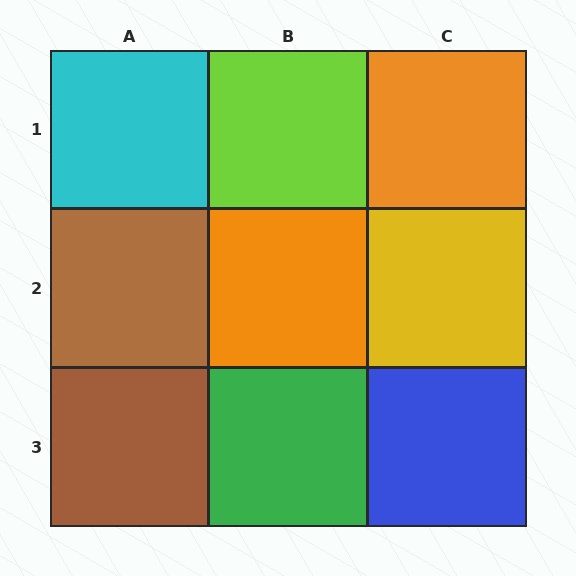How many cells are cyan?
1 cell is cyan.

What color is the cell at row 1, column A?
Cyan.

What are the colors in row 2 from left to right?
Brown, orange, yellow.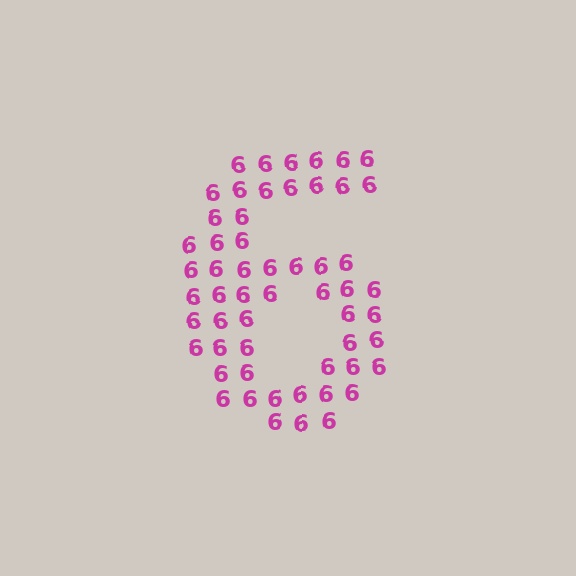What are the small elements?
The small elements are digit 6's.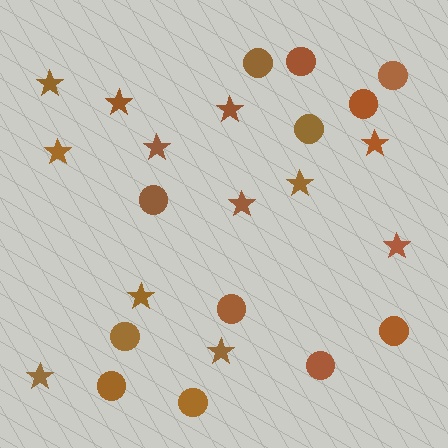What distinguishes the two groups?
There are 2 groups: one group of stars (12) and one group of circles (12).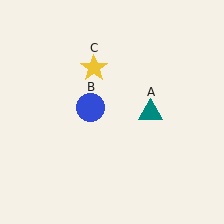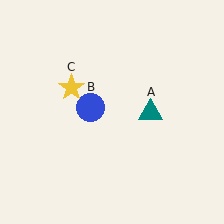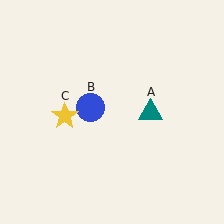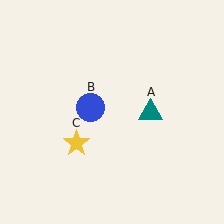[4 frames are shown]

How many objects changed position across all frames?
1 object changed position: yellow star (object C).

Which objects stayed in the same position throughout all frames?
Teal triangle (object A) and blue circle (object B) remained stationary.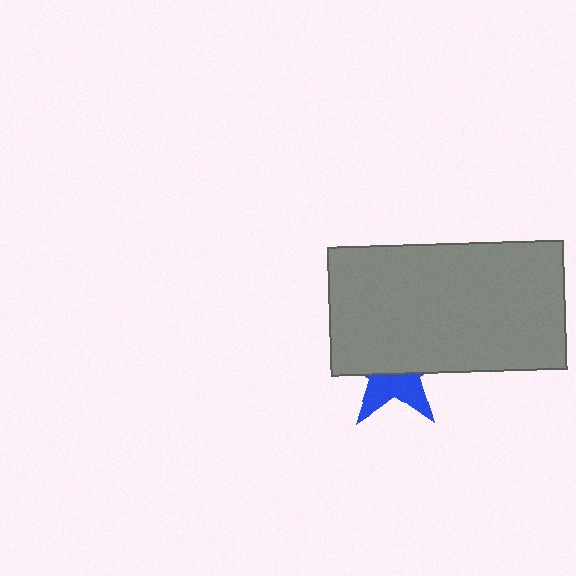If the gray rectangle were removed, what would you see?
You would see the complete blue star.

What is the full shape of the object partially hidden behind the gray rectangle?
The partially hidden object is a blue star.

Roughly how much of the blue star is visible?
A small part of it is visible (roughly 40%).